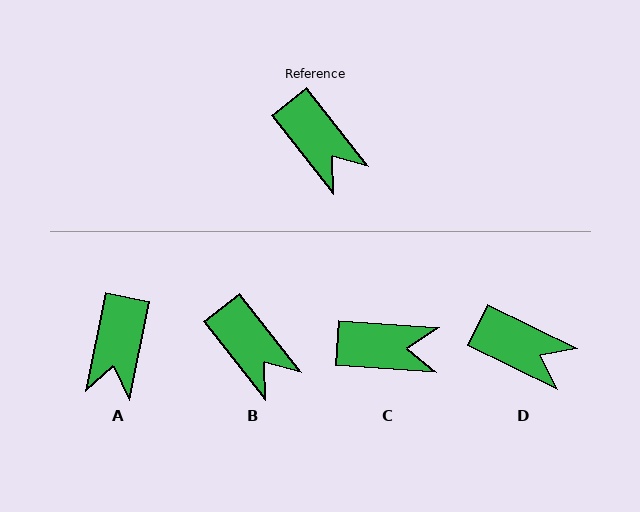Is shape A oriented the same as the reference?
No, it is off by about 50 degrees.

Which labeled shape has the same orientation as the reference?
B.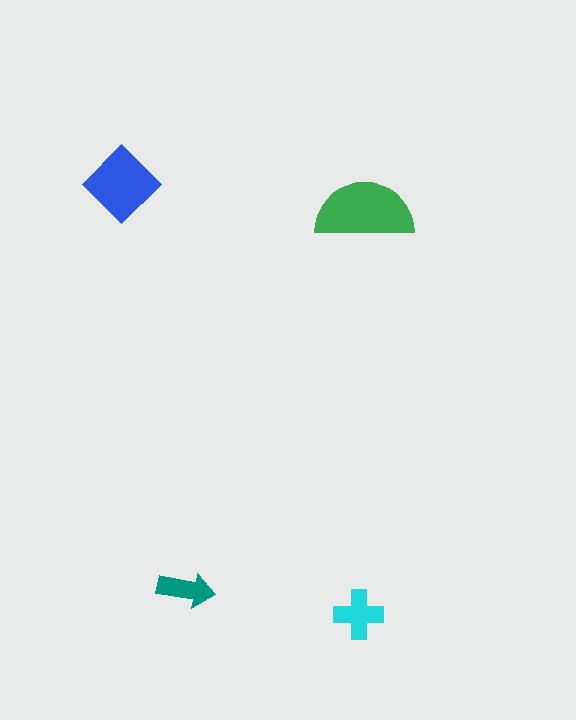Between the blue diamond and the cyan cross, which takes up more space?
The blue diamond.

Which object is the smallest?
The teal arrow.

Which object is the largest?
The green semicircle.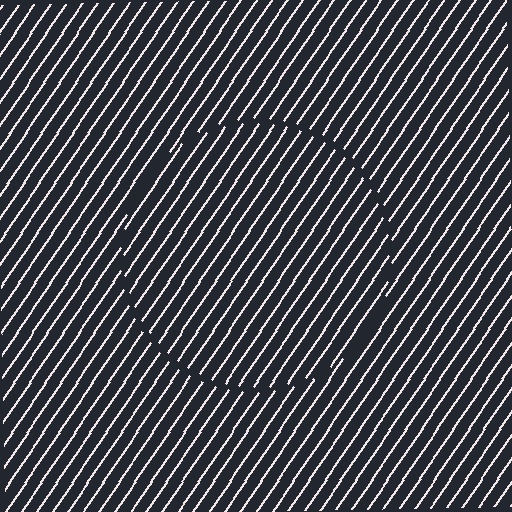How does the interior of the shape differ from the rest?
The interior of the shape contains the same grating, shifted by half a period — the contour is defined by the phase discontinuity where line-ends from the inner and outer gratings abut.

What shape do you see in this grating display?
An illusory circle. The interior of the shape contains the same grating, shifted by half a period — the contour is defined by the phase discontinuity where line-ends from the inner and outer gratings abut.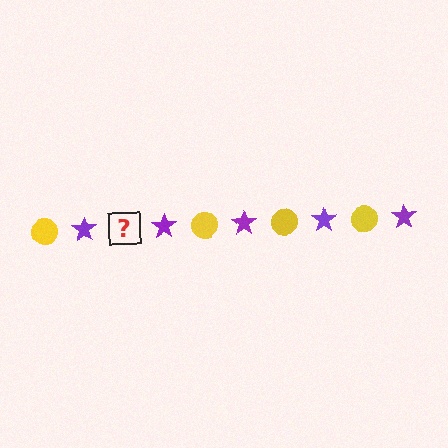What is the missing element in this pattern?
The missing element is a yellow circle.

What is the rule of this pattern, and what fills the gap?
The rule is that the pattern alternates between yellow circle and purple star. The gap should be filled with a yellow circle.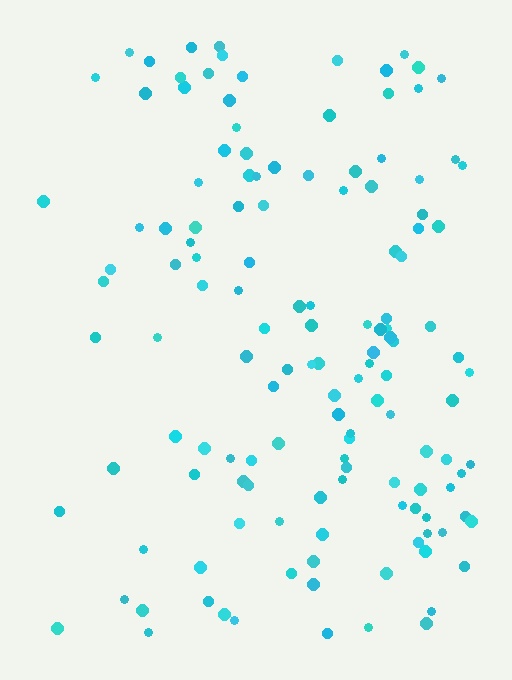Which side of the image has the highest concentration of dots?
The right.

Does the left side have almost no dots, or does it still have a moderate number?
Still a moderate number, just noticeably fewer than the right.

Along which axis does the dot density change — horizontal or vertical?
Horizontal.